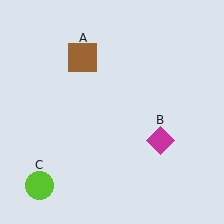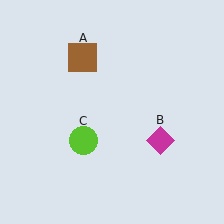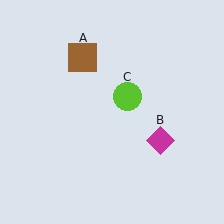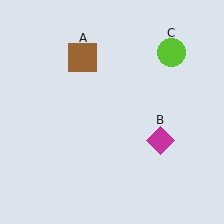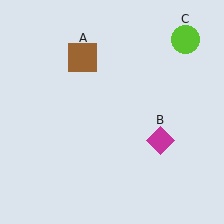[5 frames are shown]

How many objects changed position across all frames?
1 object changed position: lime circle (object C).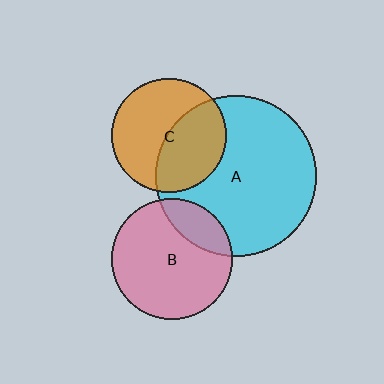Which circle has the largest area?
Circle A (cyan).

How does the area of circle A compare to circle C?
Approximately 2.0 times.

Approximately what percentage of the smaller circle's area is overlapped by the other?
Approximately 45%.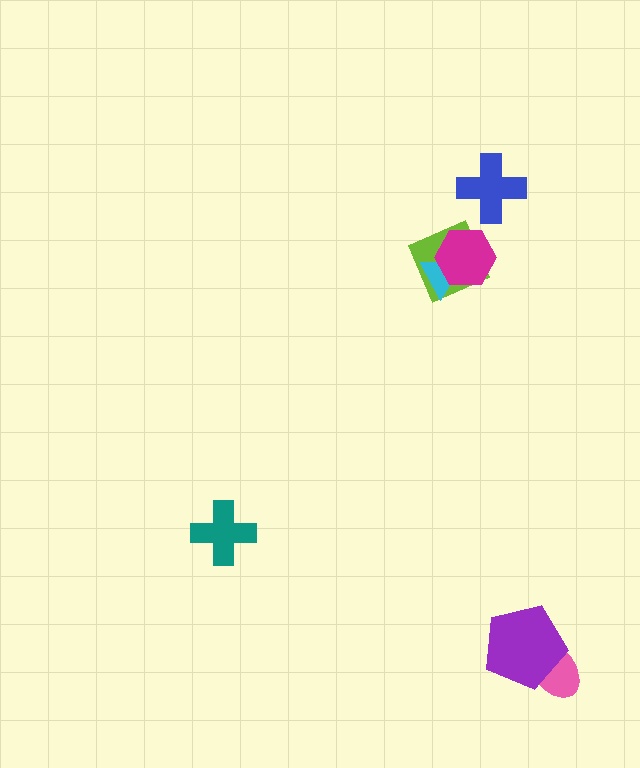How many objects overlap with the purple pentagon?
1 object overlaps with the purple pentagon.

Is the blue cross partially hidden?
No, no other shape covers it.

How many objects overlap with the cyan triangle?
2 objects overlap with the cyan triangle.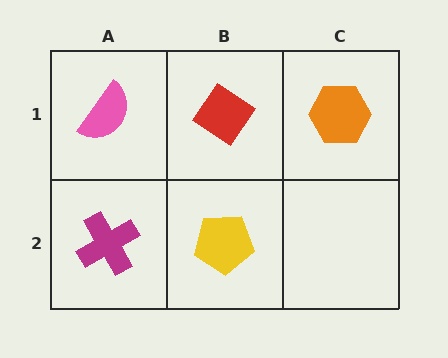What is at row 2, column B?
A yellow pentagon.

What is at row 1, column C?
An orange hexagon.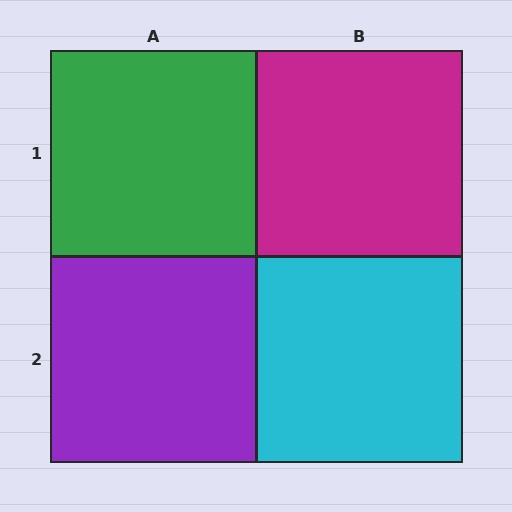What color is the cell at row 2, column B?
Cyan.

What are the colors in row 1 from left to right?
Green, magenta.